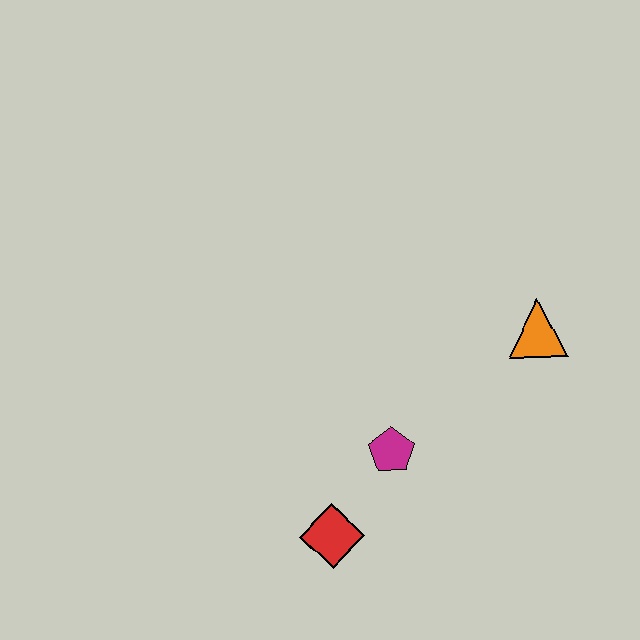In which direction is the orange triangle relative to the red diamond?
The orange triangle is to the right of the red diamond.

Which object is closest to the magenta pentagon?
The red diamond is closest to the magenta pentagon.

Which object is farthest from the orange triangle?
The red diamond is farthest from the orange triangle.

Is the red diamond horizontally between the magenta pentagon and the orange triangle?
No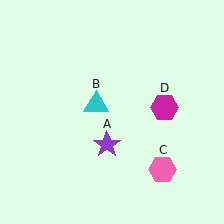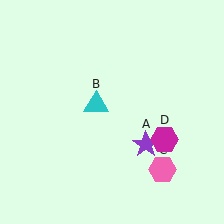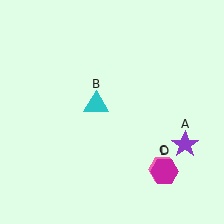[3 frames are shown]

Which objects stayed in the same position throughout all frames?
Cyan triangle (object B) and pink hexagon (object C) remained stationary.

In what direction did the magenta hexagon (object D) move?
The magenta hexagon (object D) moved down.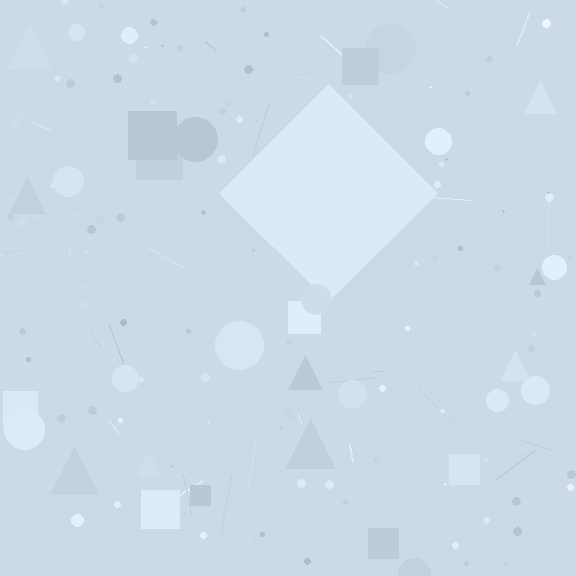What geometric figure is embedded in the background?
A diamond is embedded in the background.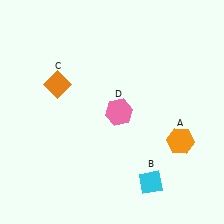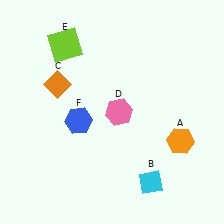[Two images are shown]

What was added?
A lime square (E), a blue hexagon (F) were added in Image 2.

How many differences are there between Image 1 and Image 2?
There are 2 differences between the two images.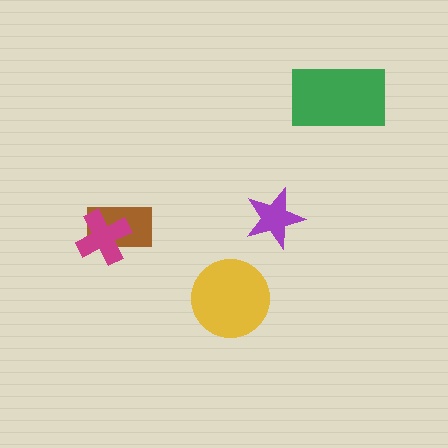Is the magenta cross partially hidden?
No, no other shape covers it.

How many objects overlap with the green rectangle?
0 objects overlap with the green rectangle.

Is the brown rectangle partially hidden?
Yes, it is partially covered by another shape.